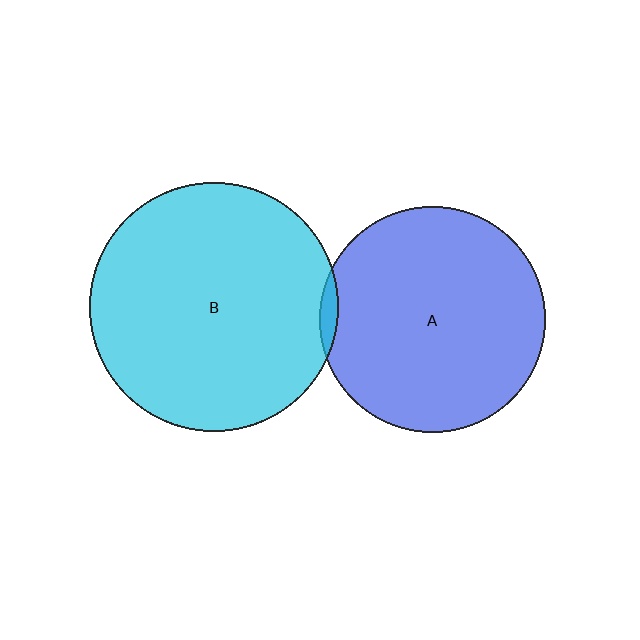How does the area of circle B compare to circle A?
Approximately 1.2 times.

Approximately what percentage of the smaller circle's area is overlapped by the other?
Approximately 5%.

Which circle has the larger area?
Circle B (cyan).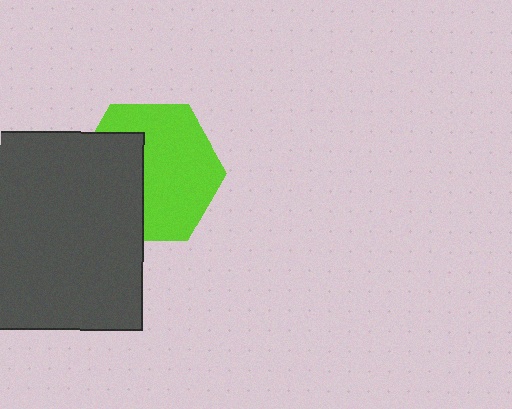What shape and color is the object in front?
The object in front is a dark gray square.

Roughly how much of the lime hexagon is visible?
About half of it is visible (roughly 62%).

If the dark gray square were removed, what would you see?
You would see the complete lime hexagon.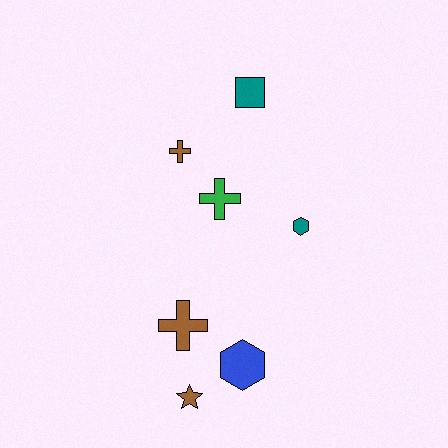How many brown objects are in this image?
There are 3 brown objects.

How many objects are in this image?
There are 7 objects.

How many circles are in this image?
There are no circles.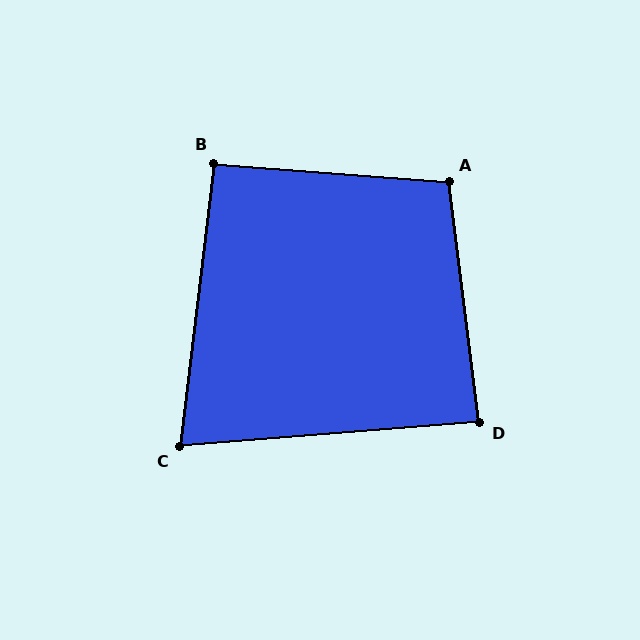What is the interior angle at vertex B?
Approximately 92 degrees (approximately right).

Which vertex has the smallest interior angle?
C, at approximately 78 degrees.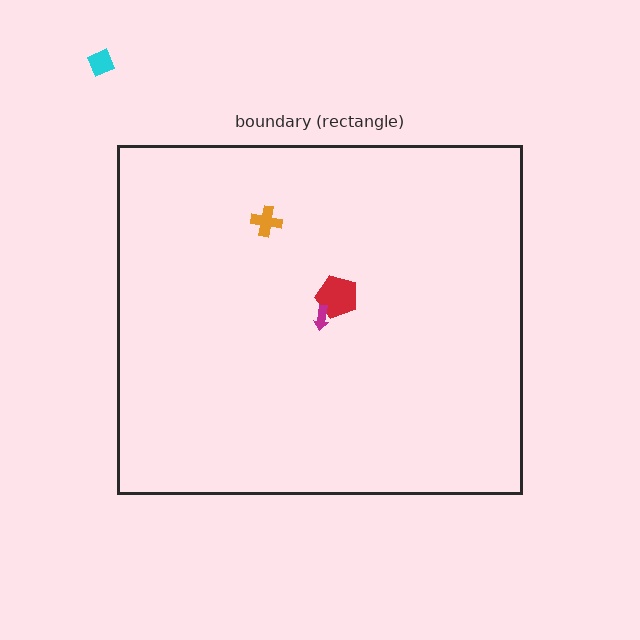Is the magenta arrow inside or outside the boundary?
Inside.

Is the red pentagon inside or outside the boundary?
Inside.